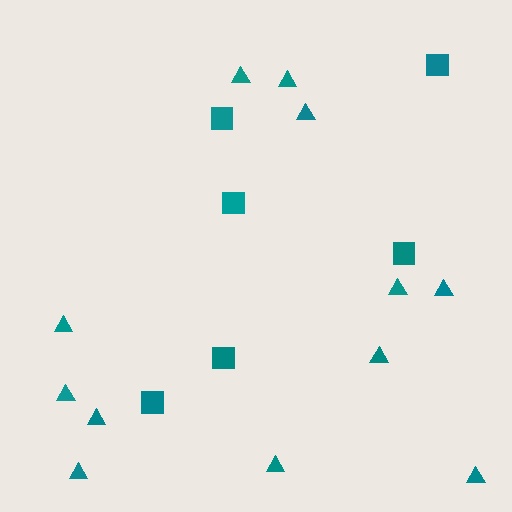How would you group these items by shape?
There are 2 groups: one group of triangles (12) and one group of squares (6).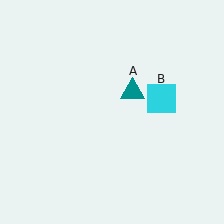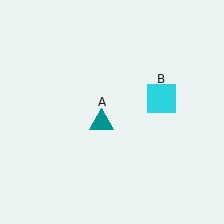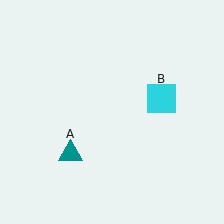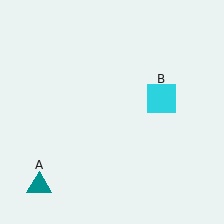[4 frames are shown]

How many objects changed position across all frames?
1 object changed position: teal triangle (object A).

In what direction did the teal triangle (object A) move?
The teal triangle (object A) moved down and to the left.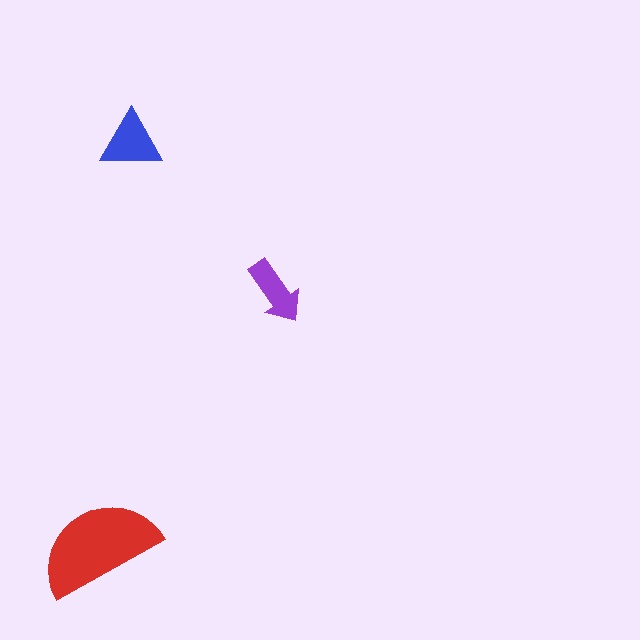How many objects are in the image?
There are 3 objects in the image.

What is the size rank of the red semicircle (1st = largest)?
1st.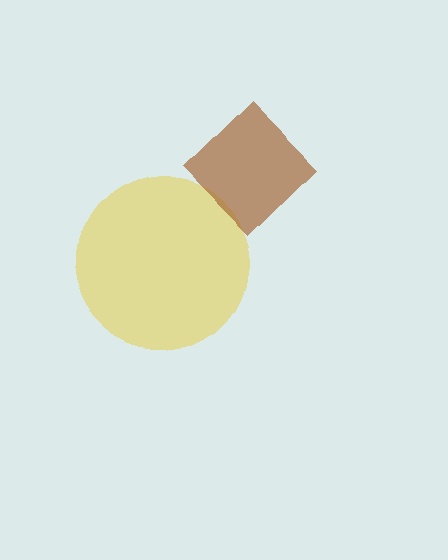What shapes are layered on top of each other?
The layered shapes are: a yellow circle, a brown diamond.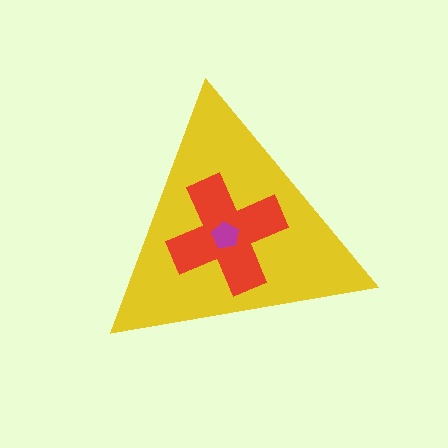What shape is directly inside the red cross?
The magenta pentagon.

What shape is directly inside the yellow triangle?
The red cross.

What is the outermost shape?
The yellow triangle.